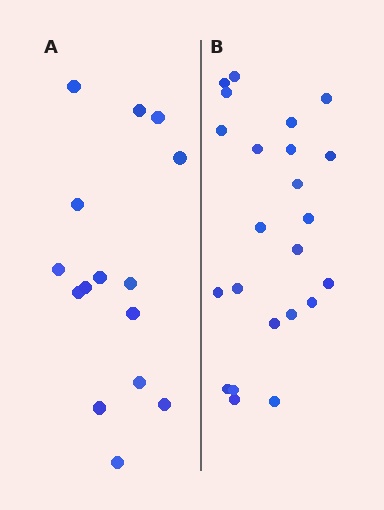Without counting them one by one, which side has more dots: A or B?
Region B (the right region) has more dots.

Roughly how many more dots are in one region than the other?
Region B has roughly 8 or so more dots than region A.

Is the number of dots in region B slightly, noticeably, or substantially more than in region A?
Region B has substantially more. The ratio is roughly 1.5 to 1.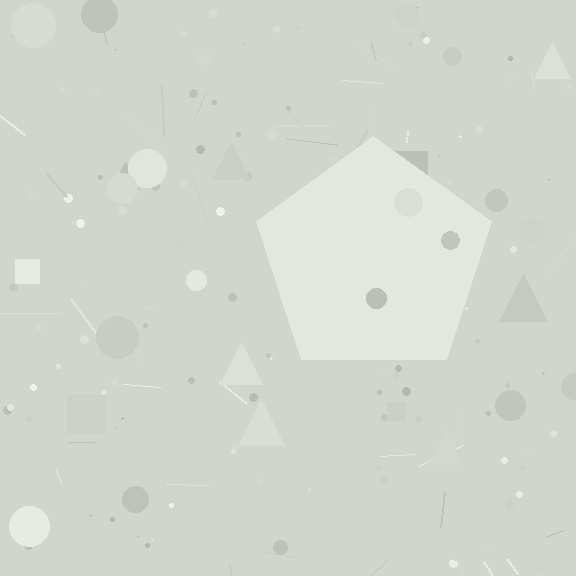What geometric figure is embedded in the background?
A pentagon is embedded in the background.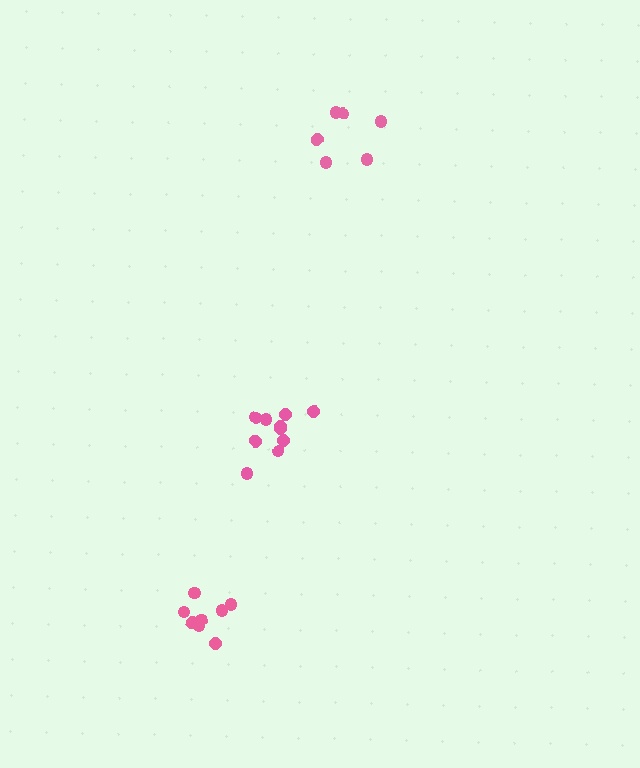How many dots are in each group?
Group 1: 10 dots, Group 2: 6 dots, Group 3: 8 dots (24 total).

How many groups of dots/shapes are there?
There are 3 groups.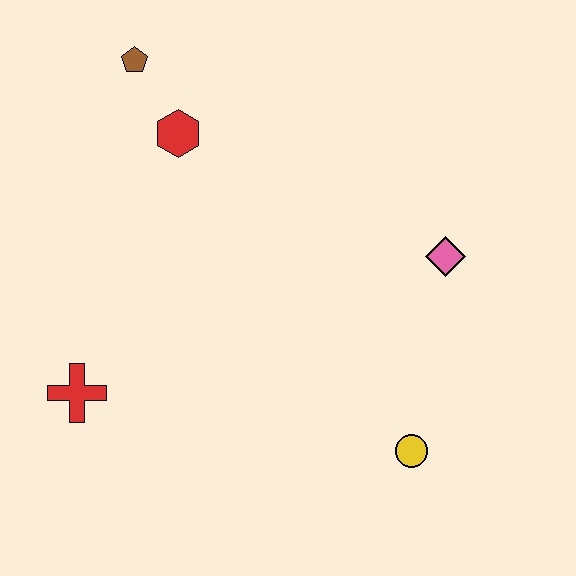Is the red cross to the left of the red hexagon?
Yes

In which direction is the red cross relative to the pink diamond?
The red cross is to the left of the pink diamond.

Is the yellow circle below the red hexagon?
Yes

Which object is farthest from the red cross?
The pink diamond is farthest from the red cross.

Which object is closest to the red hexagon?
The brown pentagon is closest to the red hexagon.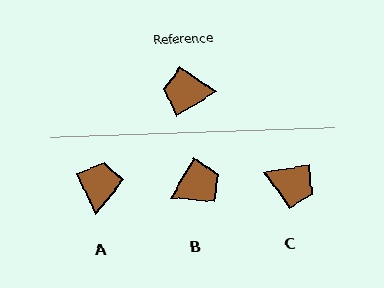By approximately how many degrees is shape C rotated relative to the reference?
Approximately 159 degrees counter-clockwise.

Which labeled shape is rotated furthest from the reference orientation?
C, about 159 degrees away.